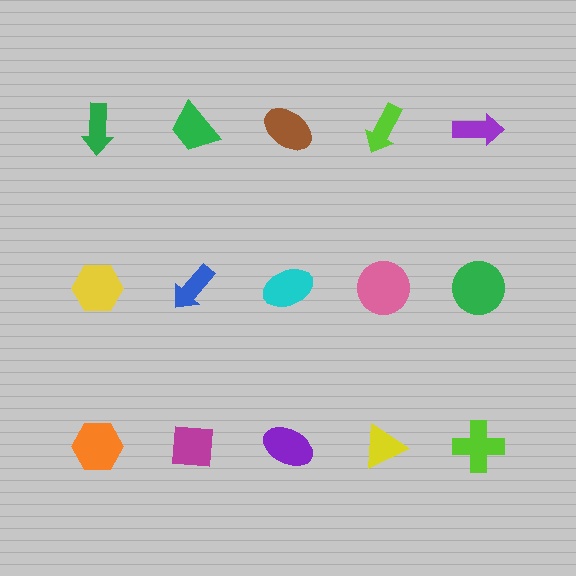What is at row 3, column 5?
A lime cross.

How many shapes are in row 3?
5 shapes.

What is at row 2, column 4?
A pink circle.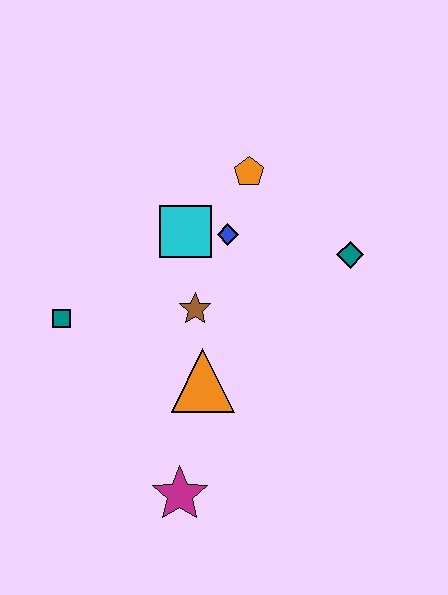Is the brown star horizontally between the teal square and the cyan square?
No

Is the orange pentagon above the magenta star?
Yes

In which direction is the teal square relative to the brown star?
The teal square is to the left of the brown star.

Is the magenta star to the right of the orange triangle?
No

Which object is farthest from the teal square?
The teal diamond is farthest from the teal square.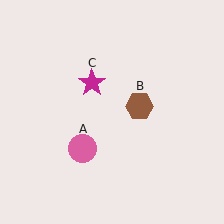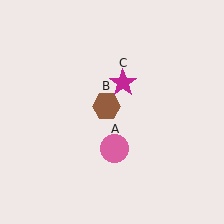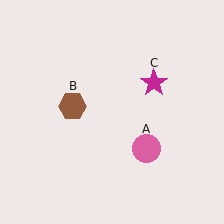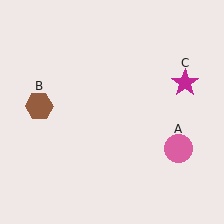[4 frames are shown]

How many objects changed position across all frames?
3 objects changed position: pink circle (object A), brown hexagon (object B), magenta star (object C).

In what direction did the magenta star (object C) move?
The magenta star (object C) moved right.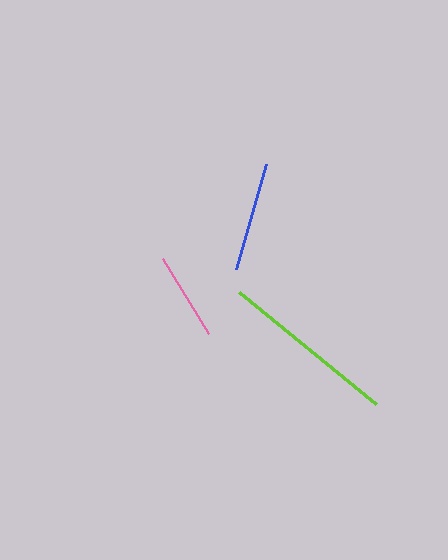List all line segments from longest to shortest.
From longest to shortest: lime, blue, pink.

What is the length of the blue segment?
The blue segment is approximately 110 pixels long.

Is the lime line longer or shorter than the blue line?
The lime line is longer than the blue line.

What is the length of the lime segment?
The lime segment is approximately 176 pixels long.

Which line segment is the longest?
The lime line is the longest at approximately 176 pixels.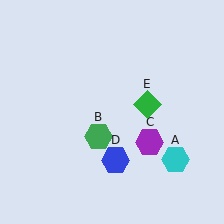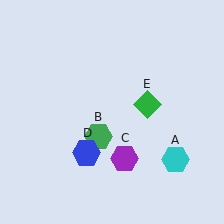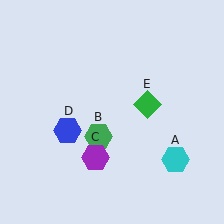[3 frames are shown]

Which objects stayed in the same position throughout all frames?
Cyan hexagon (object A) and green hexagon (object B) and green diamond (object E) remained stationary.